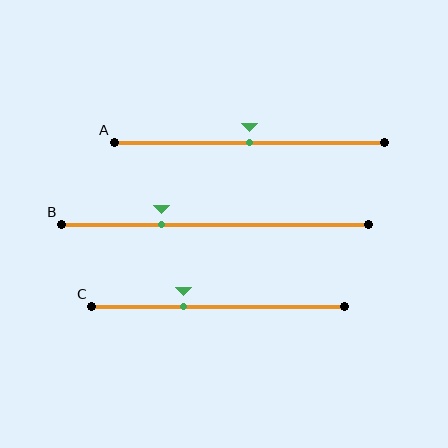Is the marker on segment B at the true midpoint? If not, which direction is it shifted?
No, the marker on segment B is shifted to the left by about 18% of the segment length.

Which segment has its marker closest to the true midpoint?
Segment A has its marker closest to the true midpoint.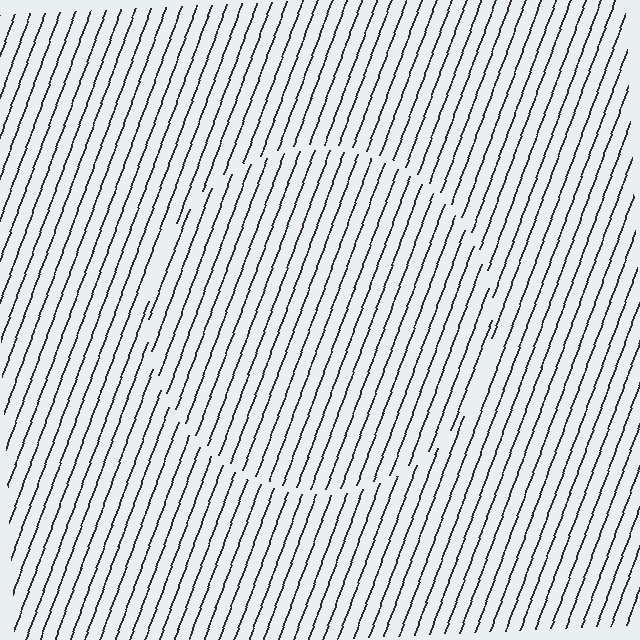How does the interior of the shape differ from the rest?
The interior of the shape contains the same grating, shifted by half a period — the contour is defined by the phase discontinuity where line-ends from the inner and outer gratings abut.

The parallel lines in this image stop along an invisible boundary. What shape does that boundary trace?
An illusory circle. The interior of the shape contains the same grating, shifted by half a period — the contour is defined by the phase discontinuity where line-ends from the inner and outer gratings abut.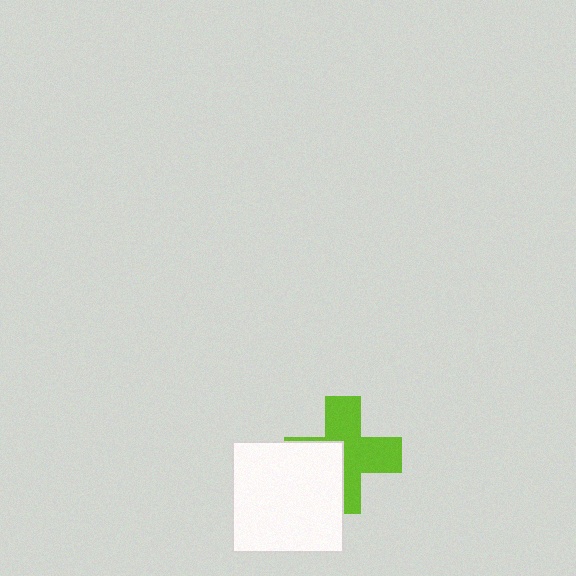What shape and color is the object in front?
The object in front is a white square.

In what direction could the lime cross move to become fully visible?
The lime cross could move toward the upper-right. That would shift it out from behind the white square entirely.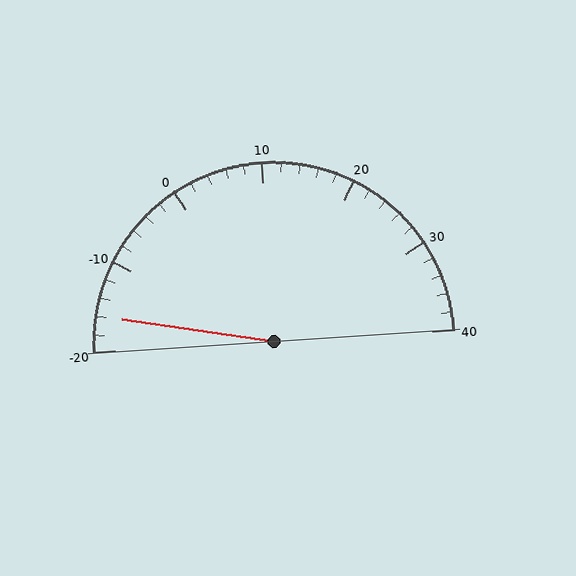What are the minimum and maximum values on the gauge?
The gauge ranges from -20 to 40.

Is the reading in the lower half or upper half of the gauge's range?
The reading is in the lower half of the range (-20 to 40).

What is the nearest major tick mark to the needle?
The nearest major tick mark is -20.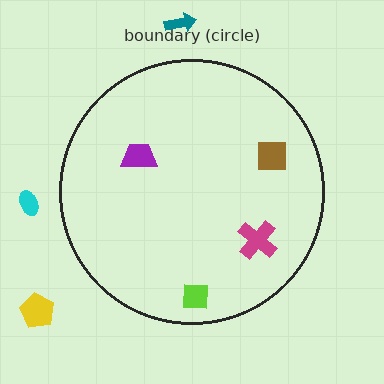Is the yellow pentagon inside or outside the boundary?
Outside.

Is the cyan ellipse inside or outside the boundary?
Outside.